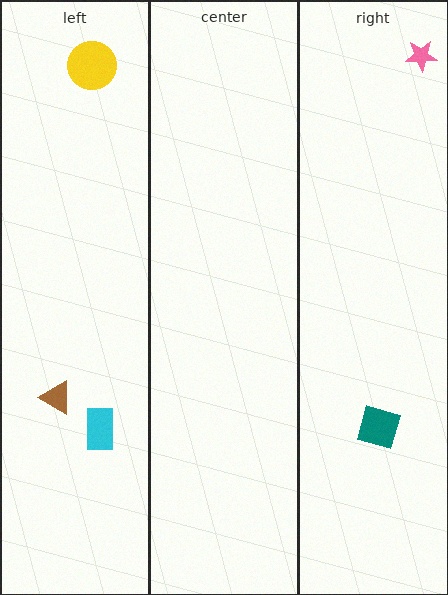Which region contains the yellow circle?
The left region.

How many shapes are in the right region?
2.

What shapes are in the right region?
The pink star, the teal diamond.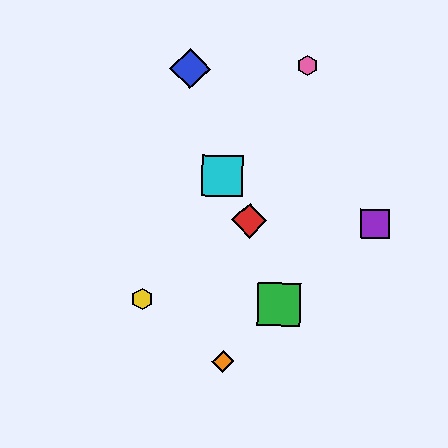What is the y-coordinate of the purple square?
The purple square is at y≈224.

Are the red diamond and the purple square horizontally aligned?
Yes, both are at y≈221.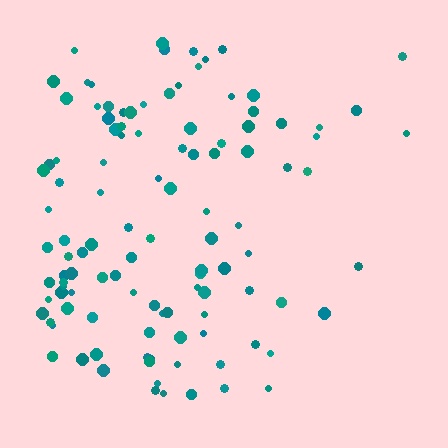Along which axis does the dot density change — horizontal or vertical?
Horizontal.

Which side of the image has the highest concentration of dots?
The left.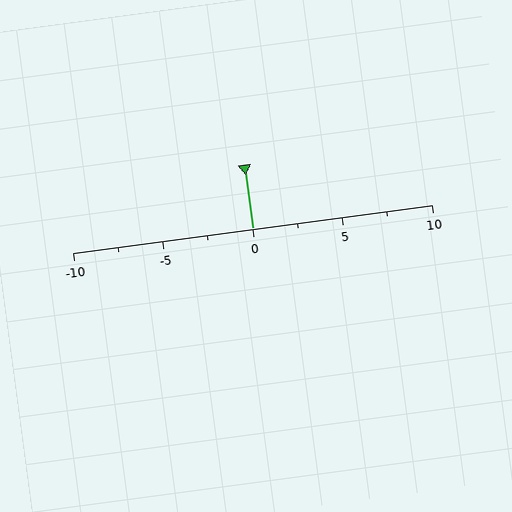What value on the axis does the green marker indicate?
The marker indicates approximately 0.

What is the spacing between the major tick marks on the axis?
The major ticks are spaced 5 apart.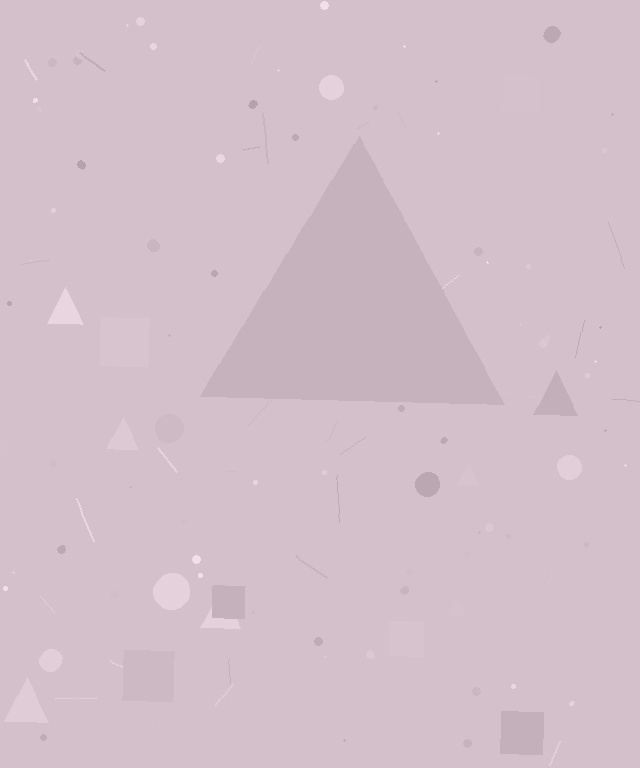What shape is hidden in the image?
A triangle is hidden in the image.